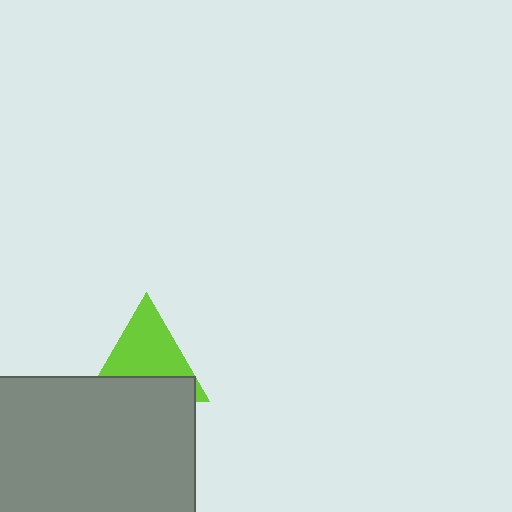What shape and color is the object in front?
The object in front is a gray rectangle.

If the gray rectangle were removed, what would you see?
You would see the complete lime triangle.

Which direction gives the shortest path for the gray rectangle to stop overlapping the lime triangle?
Moving down gives the shortest separation.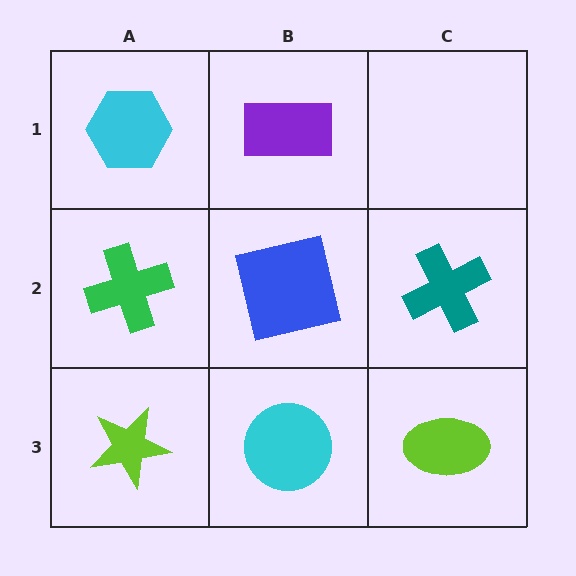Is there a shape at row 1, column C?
No, that cell is empty.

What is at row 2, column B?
A blue square.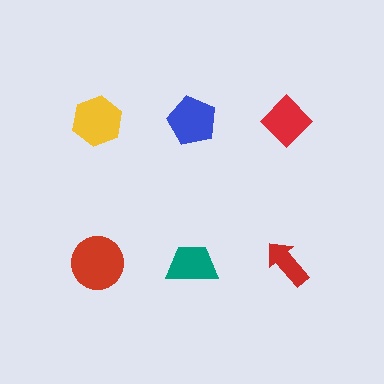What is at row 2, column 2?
A teal trapezoid.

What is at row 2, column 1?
A red circle.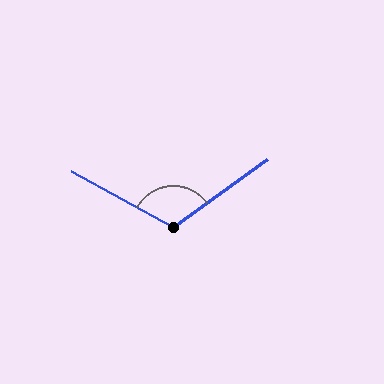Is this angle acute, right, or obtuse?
It is obtuse.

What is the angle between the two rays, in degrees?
Approximately 116 degrees.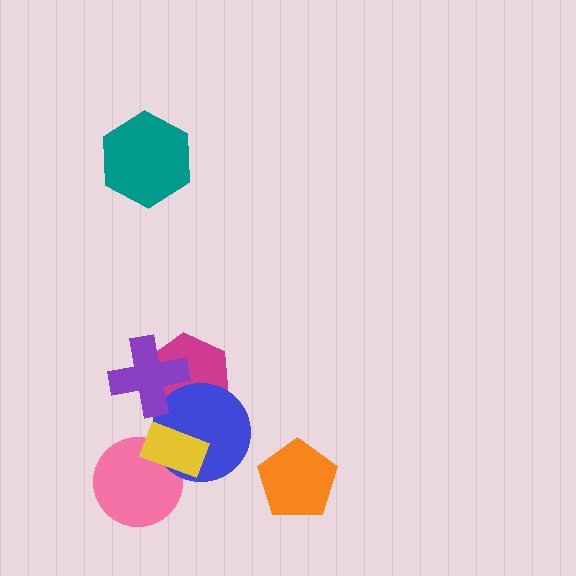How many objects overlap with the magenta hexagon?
2 objects overlap with the magenta hexagon.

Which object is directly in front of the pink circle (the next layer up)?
The blue circle is directly in front of the pink circle.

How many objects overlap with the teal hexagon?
0 objects overlap with the teal hexagon.